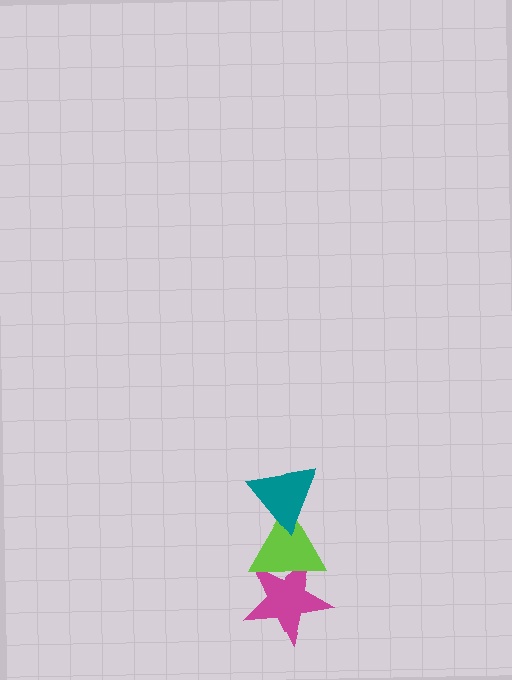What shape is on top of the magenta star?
The lime triangle is on top of the magenta star.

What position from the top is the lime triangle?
The lime triangle is 2nd from the top.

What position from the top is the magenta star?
The magenta star is 3rd from the top.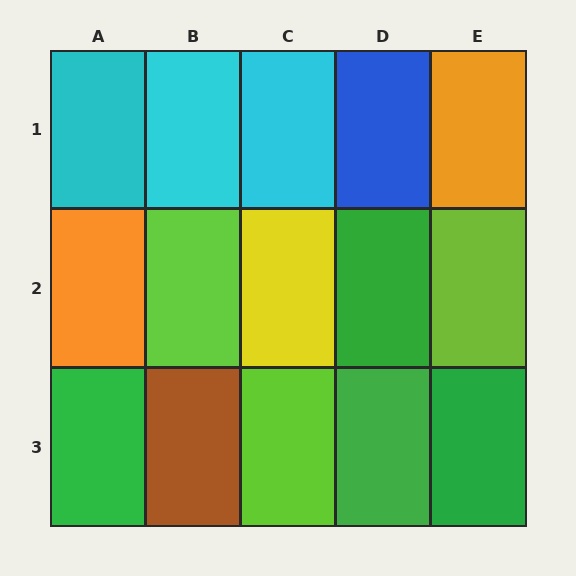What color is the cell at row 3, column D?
Green.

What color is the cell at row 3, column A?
Green.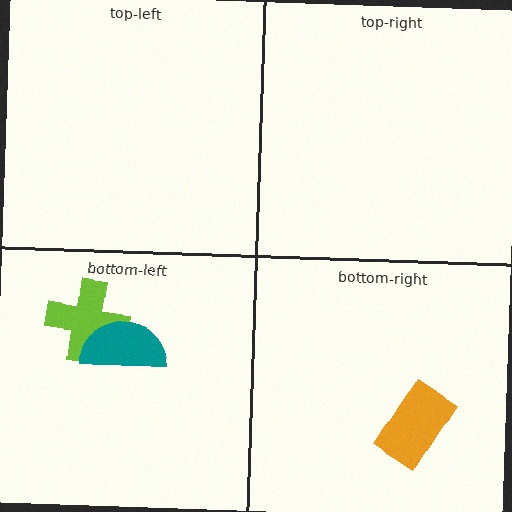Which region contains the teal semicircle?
The bottom-left region.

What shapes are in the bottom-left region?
The lime cross, the teal semicircle.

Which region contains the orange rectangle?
The bottom-right region.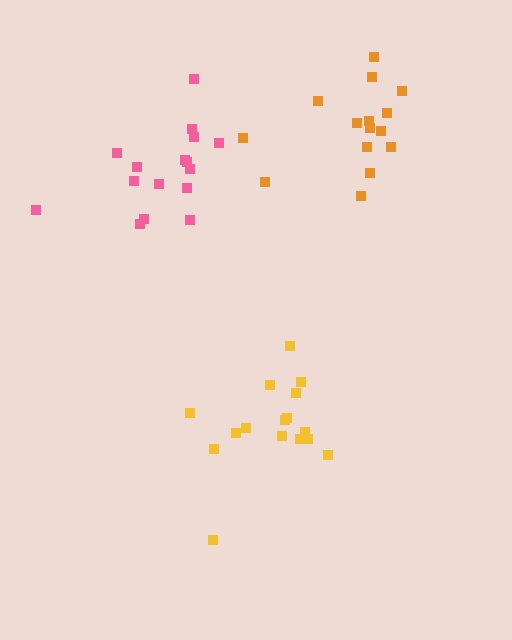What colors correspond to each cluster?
The clusters are colored: pink, yellow, orange.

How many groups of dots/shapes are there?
There are 3 groups.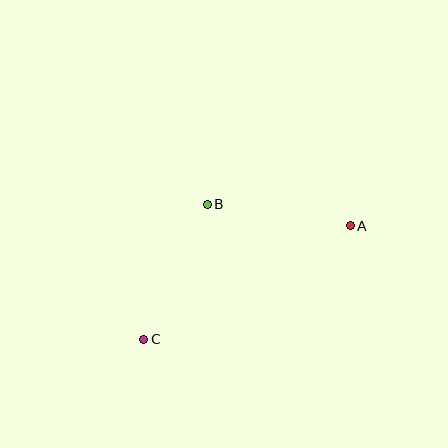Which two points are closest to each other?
Points A and B are closest to each other.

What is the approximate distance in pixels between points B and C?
The distance between B and C is approximately 149 pixels.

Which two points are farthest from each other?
Points A and C are farthest from each other.